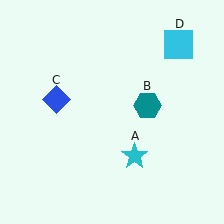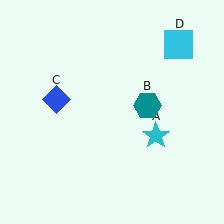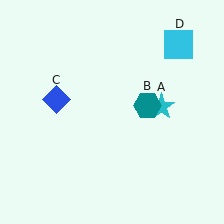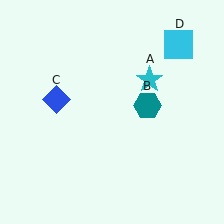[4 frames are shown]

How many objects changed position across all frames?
1 object changed position: cyan star (object A).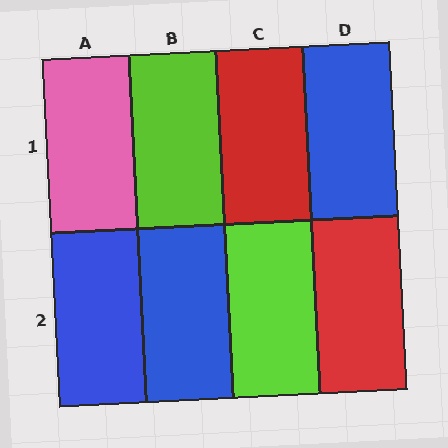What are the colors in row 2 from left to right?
Blue, blue, lime, red.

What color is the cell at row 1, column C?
Red.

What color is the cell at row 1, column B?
Lime.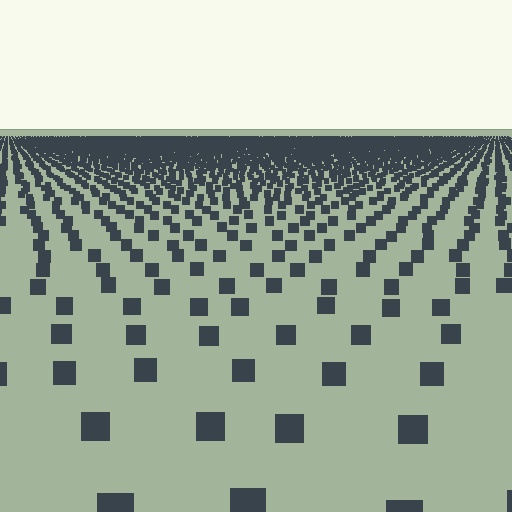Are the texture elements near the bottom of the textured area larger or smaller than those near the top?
Larger. Near the bottom, elements are closer to the viewer and appear at a bigger on-screen size.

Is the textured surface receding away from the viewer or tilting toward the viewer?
The surface is receding away from the viewer. Texture elements get smaller and denser toward the top.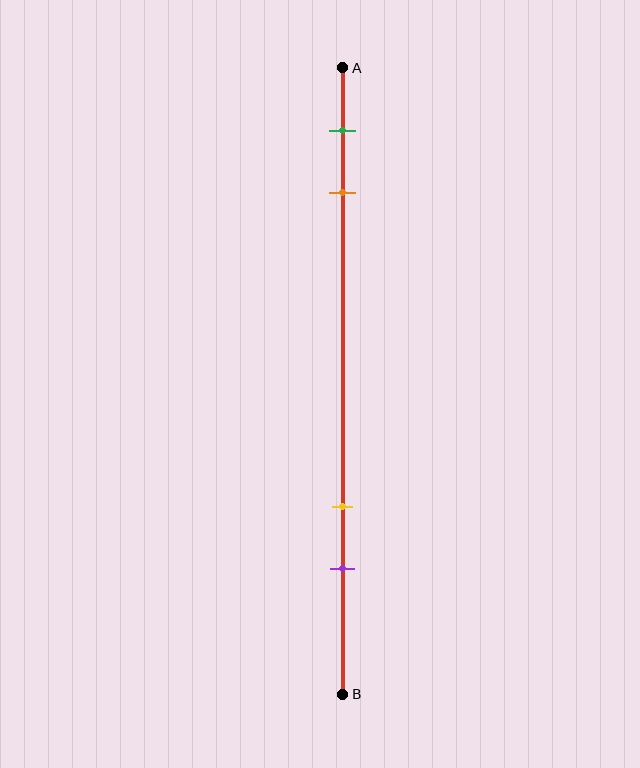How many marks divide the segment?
There are 4 marks dividing the segment.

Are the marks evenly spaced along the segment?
No, the marks are not evenly spaced.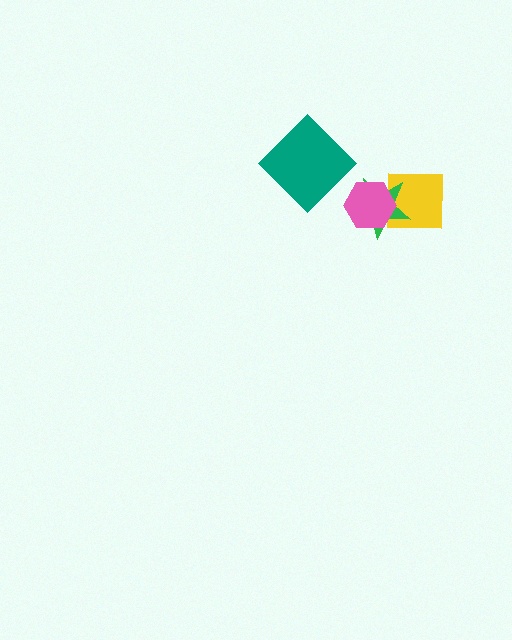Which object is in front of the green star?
The pink hexagon is in front of the green star.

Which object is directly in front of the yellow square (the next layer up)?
The green star is directly in front of the yellow square.